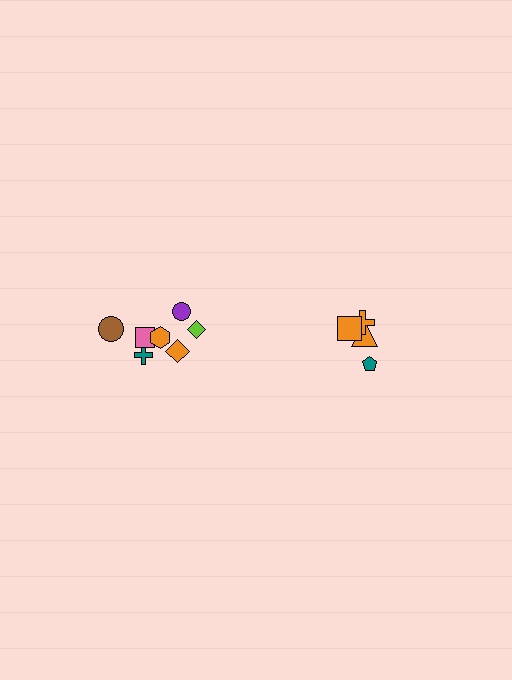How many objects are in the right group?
There are 4 objects.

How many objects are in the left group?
There are 7 objects.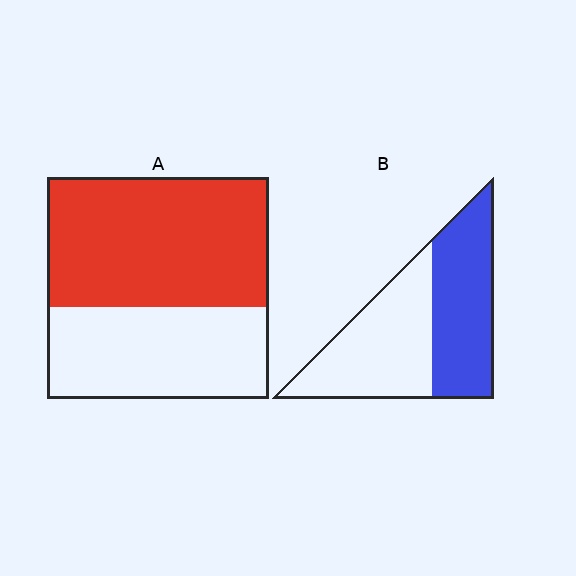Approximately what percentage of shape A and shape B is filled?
A is approximately 60% and B is approximately 50%.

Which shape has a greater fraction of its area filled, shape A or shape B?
Shape A.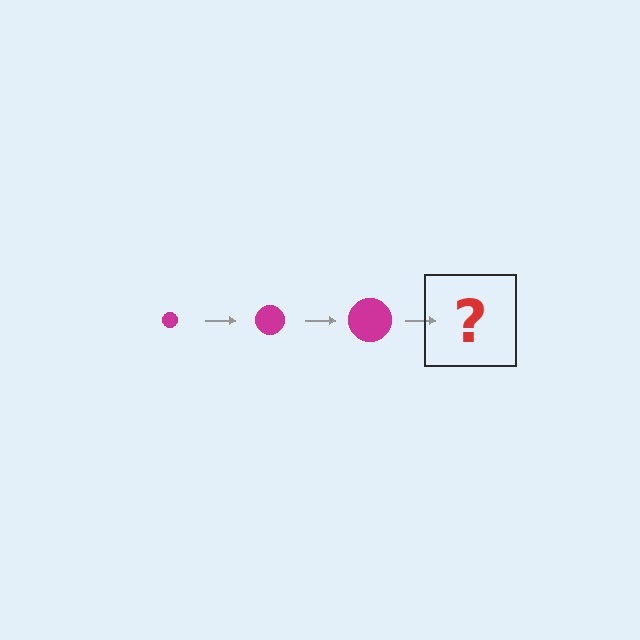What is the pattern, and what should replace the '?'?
The pattern is that the circle gets progressively larger each step. The '?' should be a magenta circle, larger than the previous one.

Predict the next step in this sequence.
The next step is a magenta circle, larger than the previous one.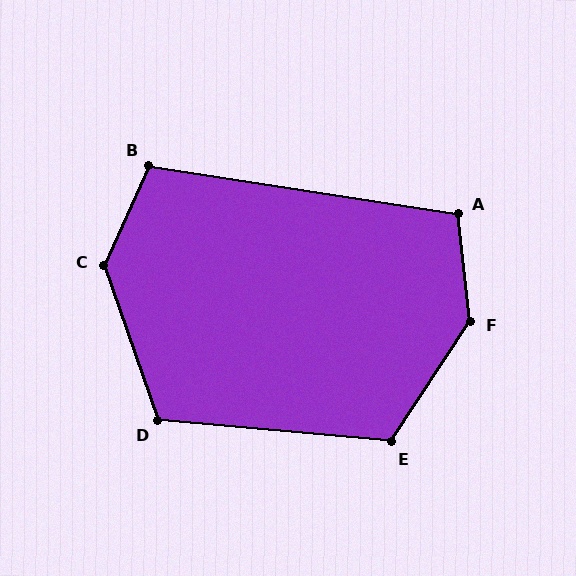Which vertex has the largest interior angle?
F, at approximately 140 degrees.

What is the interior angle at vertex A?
Approximately 105 degrees (obtuse).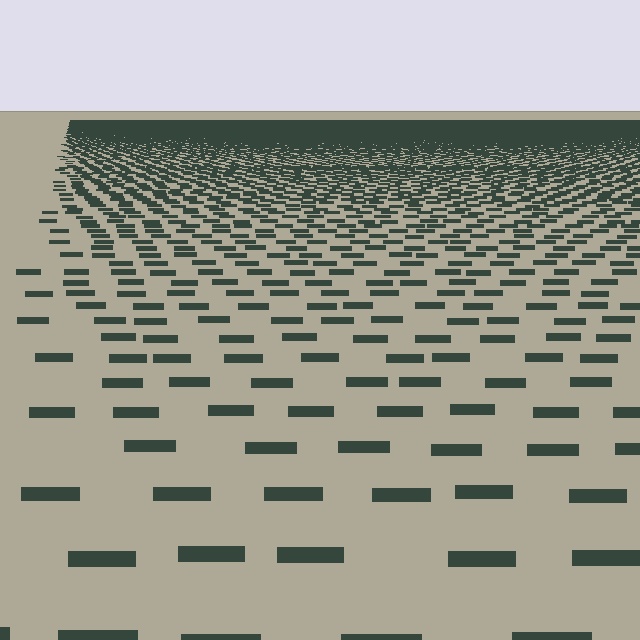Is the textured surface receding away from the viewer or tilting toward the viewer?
The surface is receding away from the viewer. Texture elements get smaller and denser toward the top.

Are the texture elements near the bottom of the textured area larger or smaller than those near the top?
Larger. Near the bottom, elements are closer to the viewer and appear at a bigger on-screen size.